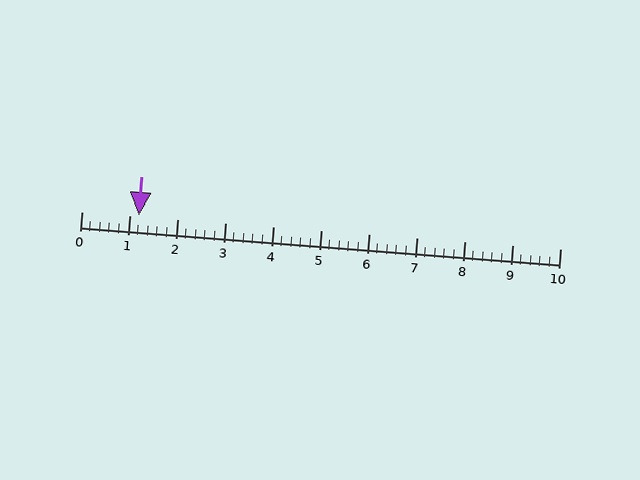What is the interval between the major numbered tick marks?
The major tick marks are spaced 1 units apart.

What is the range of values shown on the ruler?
The ruler shows values from 0 to 10.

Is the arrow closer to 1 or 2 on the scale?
The arrow is closer to 1.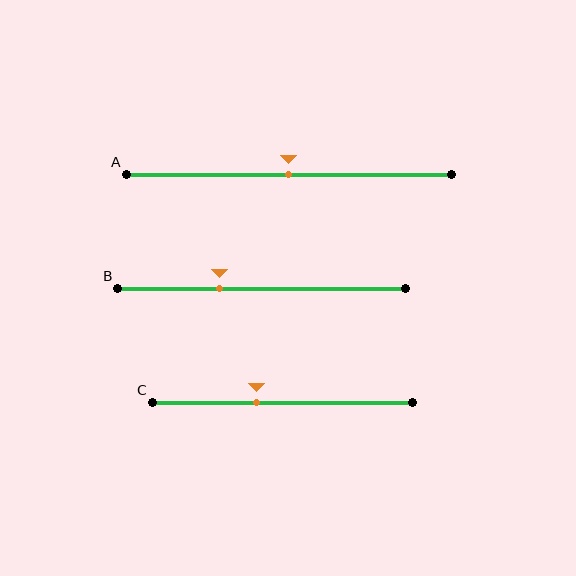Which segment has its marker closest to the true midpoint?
Segment A has its marker closest to the true midpoint.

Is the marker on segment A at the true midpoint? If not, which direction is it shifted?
Yes, the marker on segment A is at the true midpoint.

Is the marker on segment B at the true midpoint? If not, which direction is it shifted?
No, the marker on segment B is shifted to the left by about 14% of the segment length.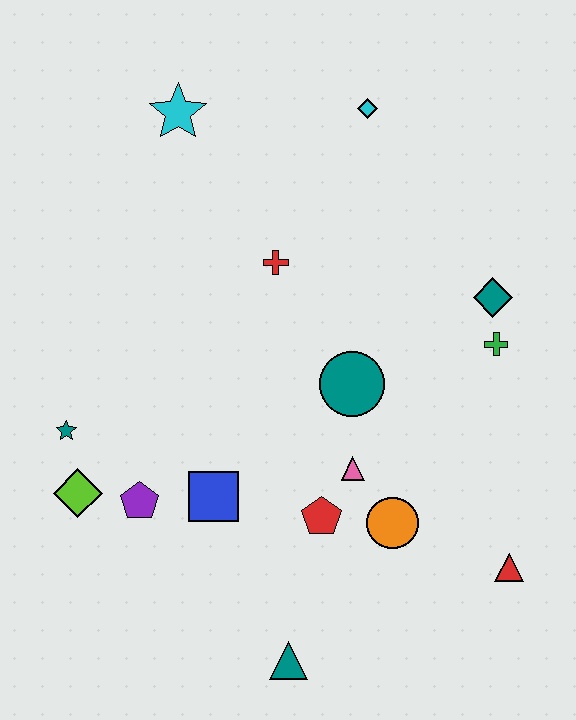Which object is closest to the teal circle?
The pink triangle is closest to the teal circle.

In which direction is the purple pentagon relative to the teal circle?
The purple pentagon is to the left of the teal circle.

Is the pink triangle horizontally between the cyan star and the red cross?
No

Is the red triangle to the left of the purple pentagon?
No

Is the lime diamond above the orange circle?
Yes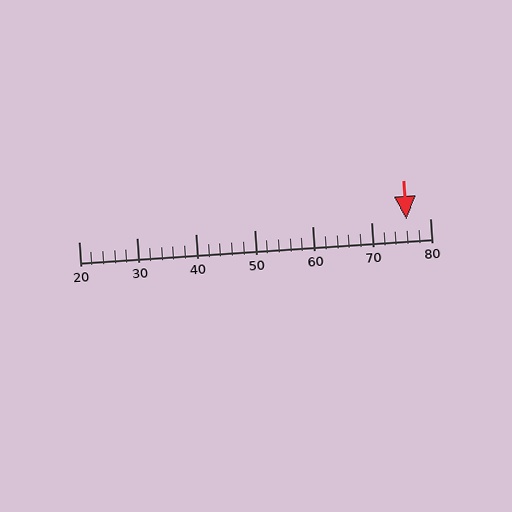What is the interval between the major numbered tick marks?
The major tick marks are spaced 10 units apart.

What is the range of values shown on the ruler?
The ruler shows values from 20 to 80.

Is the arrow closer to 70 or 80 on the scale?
The arrow is closer to 80.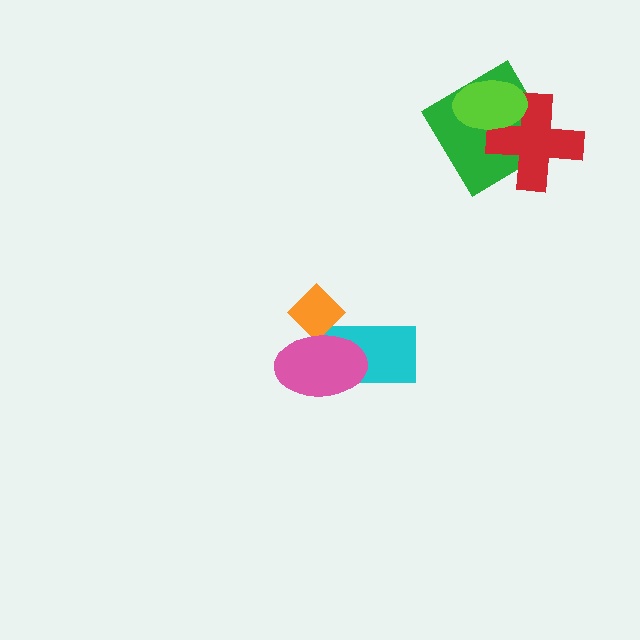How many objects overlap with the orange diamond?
2 objects overlap with the orange diamond.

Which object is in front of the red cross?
The lime ellipse is in front of the red cross.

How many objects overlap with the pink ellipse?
2 objects overlap with the pink ellipse.